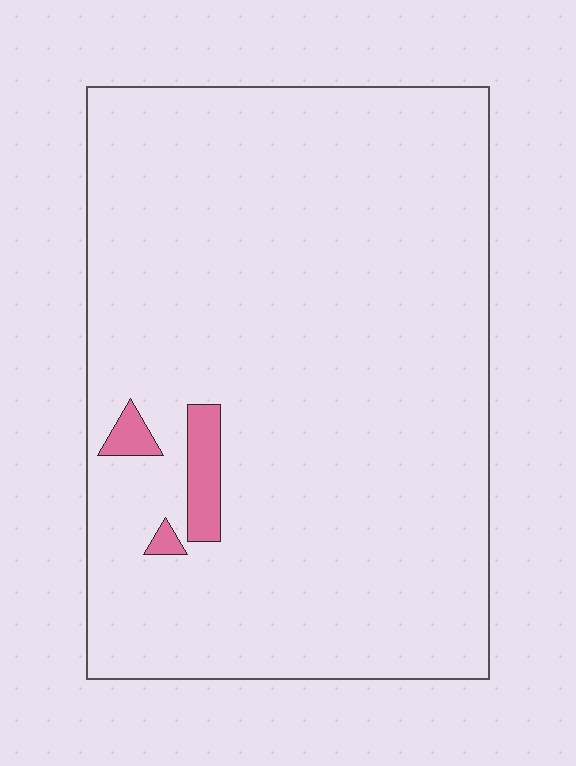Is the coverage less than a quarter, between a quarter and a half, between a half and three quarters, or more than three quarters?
Less than a quarter.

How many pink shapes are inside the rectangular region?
3.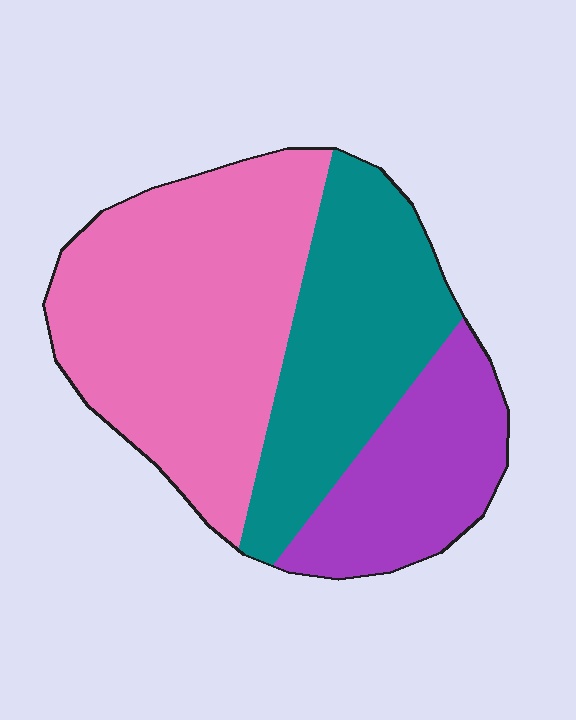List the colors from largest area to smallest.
From largest to smallest: pink, teal, purple.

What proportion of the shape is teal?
Teal covers roughly 30% of the shape.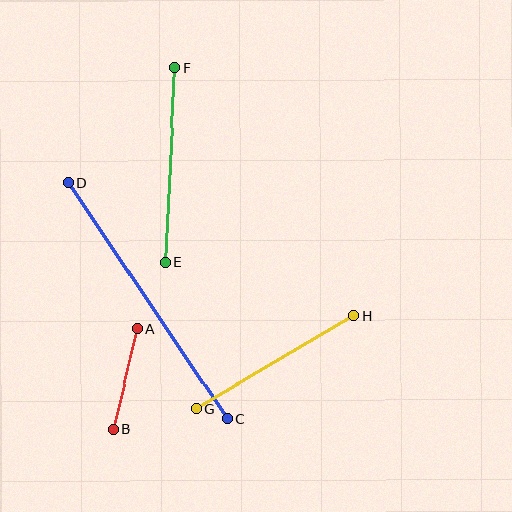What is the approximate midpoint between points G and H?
The midpoint is at approximately (275, 362) pixels.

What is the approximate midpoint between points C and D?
The midpoint is at approximately (147, 301) pixels.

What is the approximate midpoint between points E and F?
The midpoint is at approximately (170, 165) pixels.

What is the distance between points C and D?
The distance is approximately 285 pixels.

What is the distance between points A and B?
The distance is approximately 102 pixels.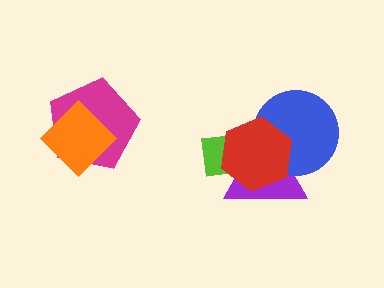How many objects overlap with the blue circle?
2 objects overlap with the blue circle.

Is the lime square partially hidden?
Yes, it is partially covered by another shape.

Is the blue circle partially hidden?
Yes, it is partially covered by another shape.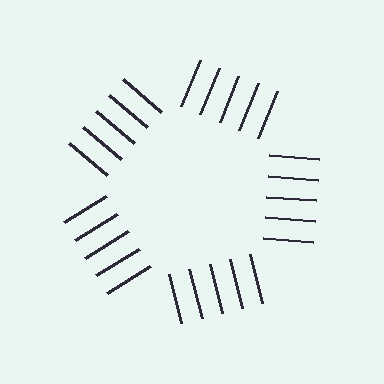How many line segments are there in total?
25 — 5 along each of the 5 edges.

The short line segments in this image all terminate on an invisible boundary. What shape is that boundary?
An illusory pentagon — the line segments terminate on its edges but no continuous stroke is drawn.